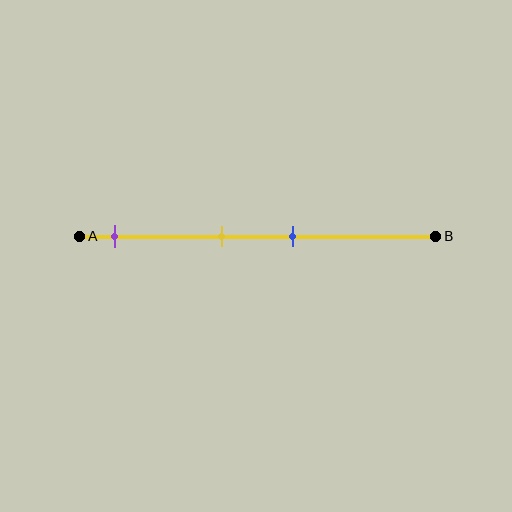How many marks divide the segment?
There are 3 marks dividing the segment.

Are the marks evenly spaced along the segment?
No, the marks are not evenly spaced.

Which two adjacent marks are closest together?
The yellow and blue marks are the closest adjacent pair.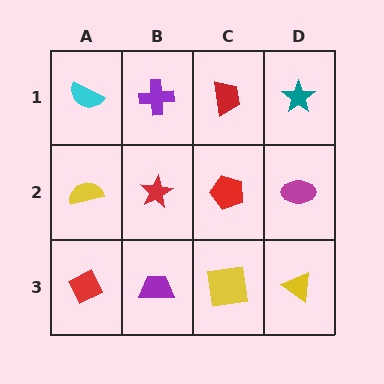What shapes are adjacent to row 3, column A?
A yellow semicircle (row 2, column A), a purple trapezoid (row 3, column B).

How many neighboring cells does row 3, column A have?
2.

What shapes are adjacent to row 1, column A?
A yellow semicircle (row 2, column A), a purple cross (row 1, column B).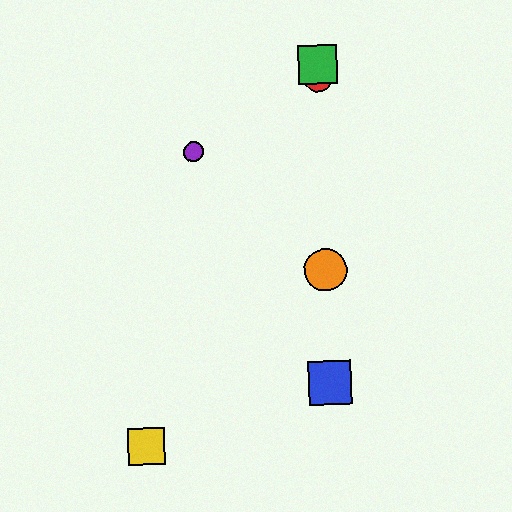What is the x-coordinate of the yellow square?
The yellow square is at x≈146.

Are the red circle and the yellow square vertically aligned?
No, the red circle is at x≈318 and the yellow square is at x≈146.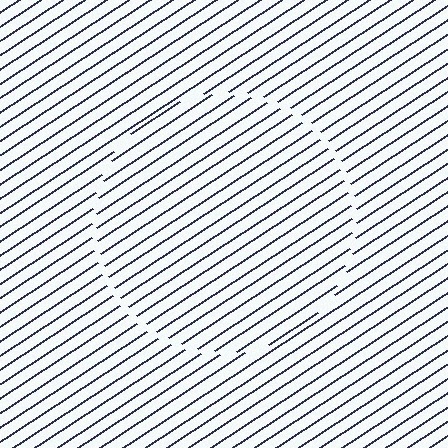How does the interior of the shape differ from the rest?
The interior of the shape contains the same grating, shifted by half a period — the contour is defined by the phase discontinuity where line-ends from the inner and outer gratings abut.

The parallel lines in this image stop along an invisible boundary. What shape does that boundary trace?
An illusory circle. The interior of the shape contains the same grating, shifted by half a period — the contour is defined by the phase discontinuity where line-ends from the inner and outer gratings abut.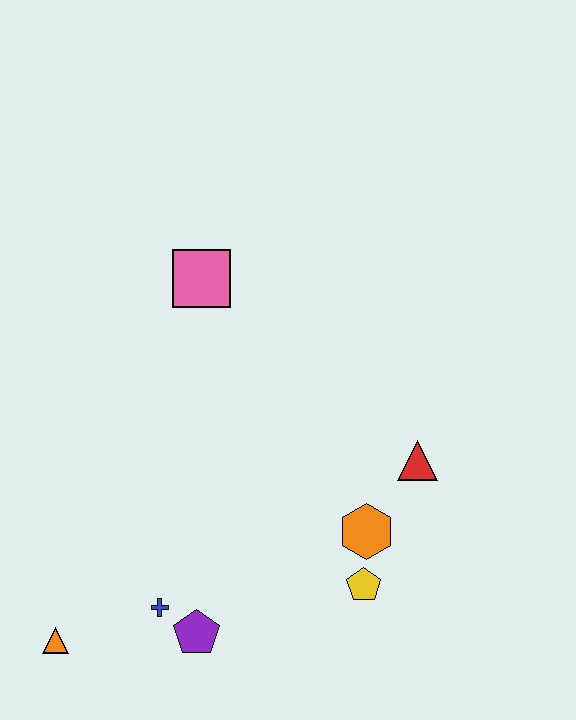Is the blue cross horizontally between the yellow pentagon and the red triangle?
No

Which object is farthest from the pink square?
The orange triangle is farthest from the pink square.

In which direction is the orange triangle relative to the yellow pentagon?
The orange triangle is to the left of the yellow pentagon.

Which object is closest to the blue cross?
The purple pentagon is closest to the blue cross.